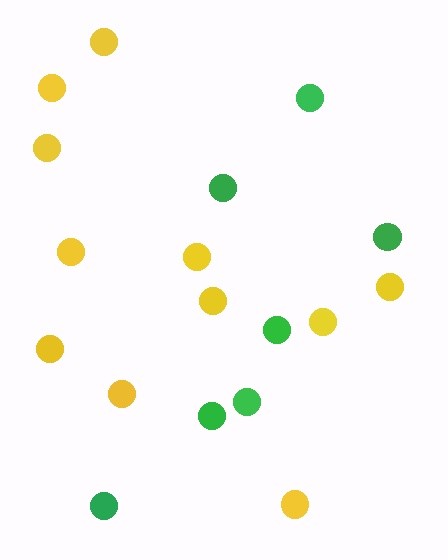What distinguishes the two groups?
There are 2 groups: one group of yellow circles (11) and one group of green circles (7).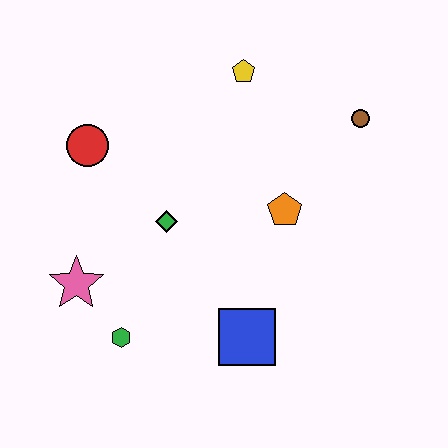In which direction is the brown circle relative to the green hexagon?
The brown circle is to the right of the green hexagon.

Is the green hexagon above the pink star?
No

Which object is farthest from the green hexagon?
The brown circle is farthest from the green hexagon.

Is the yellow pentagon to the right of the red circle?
Yes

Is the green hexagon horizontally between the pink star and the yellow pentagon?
Yes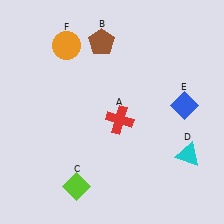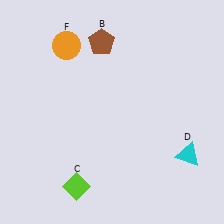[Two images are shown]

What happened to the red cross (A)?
The red cross (A) was removed in Image 2. It was in the bottom-right area of Image 1.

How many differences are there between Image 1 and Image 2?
There are 2 differences between the two images.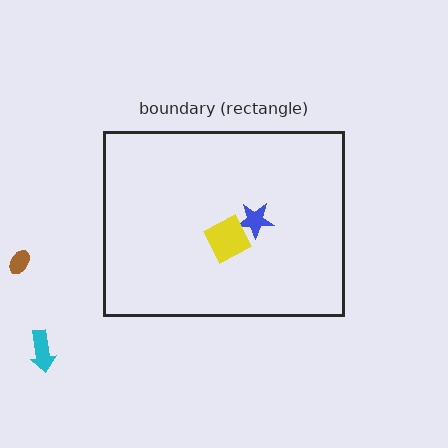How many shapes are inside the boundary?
2 inside, 2 outside.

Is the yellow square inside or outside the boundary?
Inside.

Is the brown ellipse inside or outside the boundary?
Outside.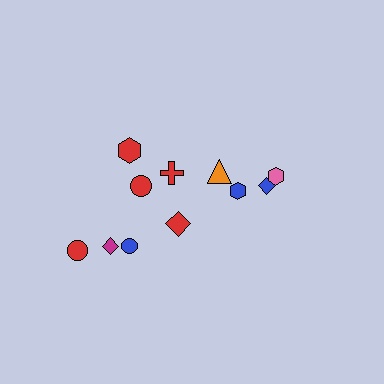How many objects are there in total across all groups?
There are 12 objects.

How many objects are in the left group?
There are 8 objects.